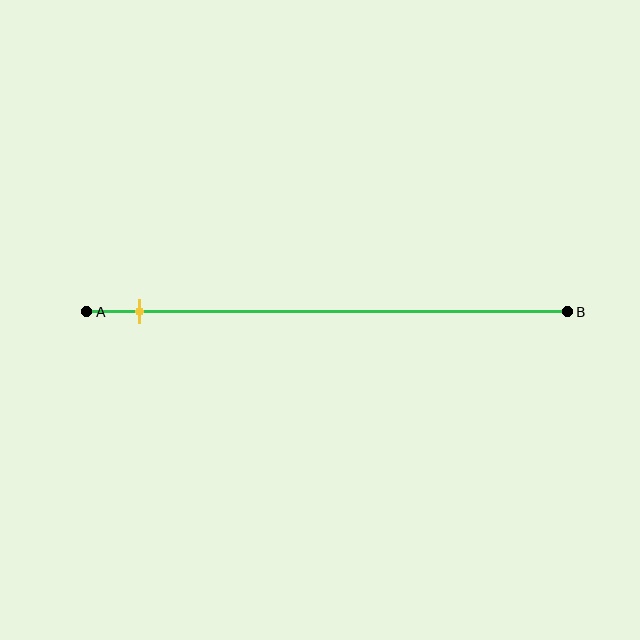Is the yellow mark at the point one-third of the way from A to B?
No, the mark is at about 10% from A, not at the 33% one-third point.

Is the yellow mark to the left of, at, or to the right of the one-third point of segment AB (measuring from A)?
The yellow mark is to the left of the one-third point of segment AB.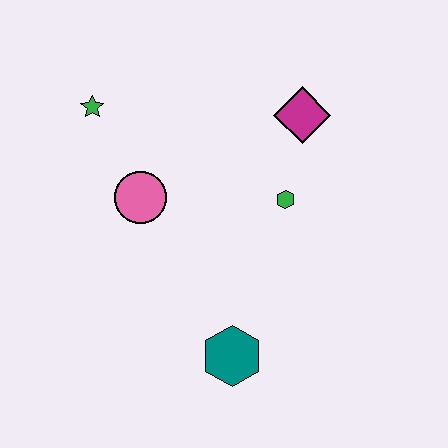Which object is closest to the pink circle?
The green star is closest to the pink circle.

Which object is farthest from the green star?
The teal hexagon is farthest from the green star.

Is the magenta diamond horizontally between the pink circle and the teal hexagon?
No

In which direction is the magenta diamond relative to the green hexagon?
The magenta diamond is above the green hexagon.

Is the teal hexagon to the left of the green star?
No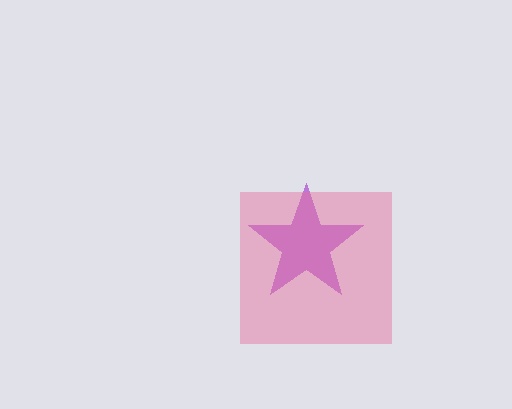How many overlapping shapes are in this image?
There are 2 overlapping shapes in the image.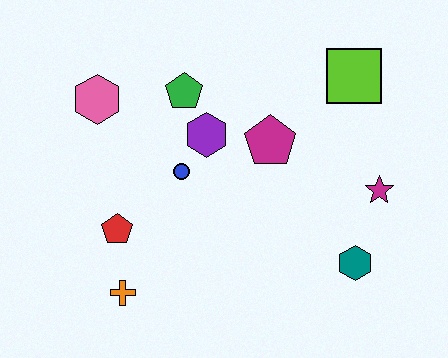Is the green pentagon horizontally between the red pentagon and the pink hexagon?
No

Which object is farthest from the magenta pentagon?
The orange cross is farthest from the magenta pentagon.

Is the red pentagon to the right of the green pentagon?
No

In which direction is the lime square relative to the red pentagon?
The lime square is to the right of the red pentagon.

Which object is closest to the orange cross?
The red pentagon is closest to the orange cross.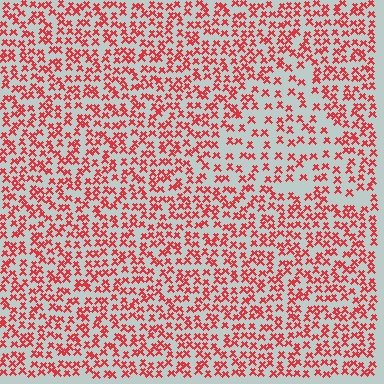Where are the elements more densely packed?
The elements are more densely packed outside the triangle boundary.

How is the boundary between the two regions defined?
The boundary is defined by a change in element density (approximately 1.8x ratio). All elements are the same color, size, and shape.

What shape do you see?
I see a triangle.